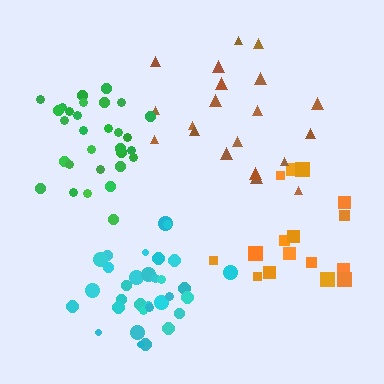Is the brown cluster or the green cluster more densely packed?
Green.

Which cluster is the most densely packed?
Cyan.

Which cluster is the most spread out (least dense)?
Brown.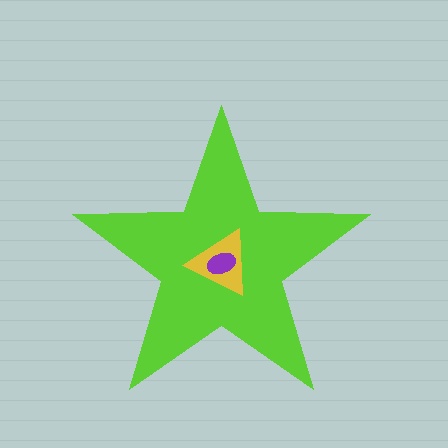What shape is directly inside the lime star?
The yellow triangle.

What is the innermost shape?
The purple ellipse.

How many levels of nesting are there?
3.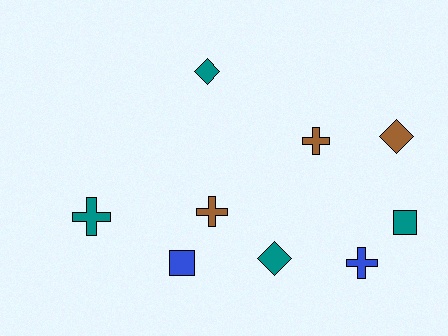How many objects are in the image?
There are 9 objects.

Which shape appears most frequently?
Cross, with 4 objects.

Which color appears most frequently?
Teal, with 4 objects.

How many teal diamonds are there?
There are 2 teal diamonds.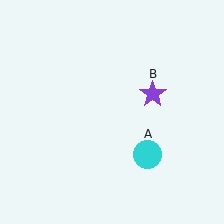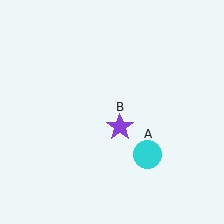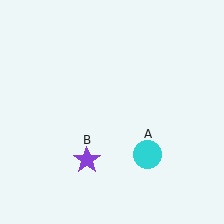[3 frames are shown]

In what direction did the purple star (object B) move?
The purple star (object B) moved down and to the left.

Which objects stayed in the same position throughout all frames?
Cyan circle (object A) remained stationary.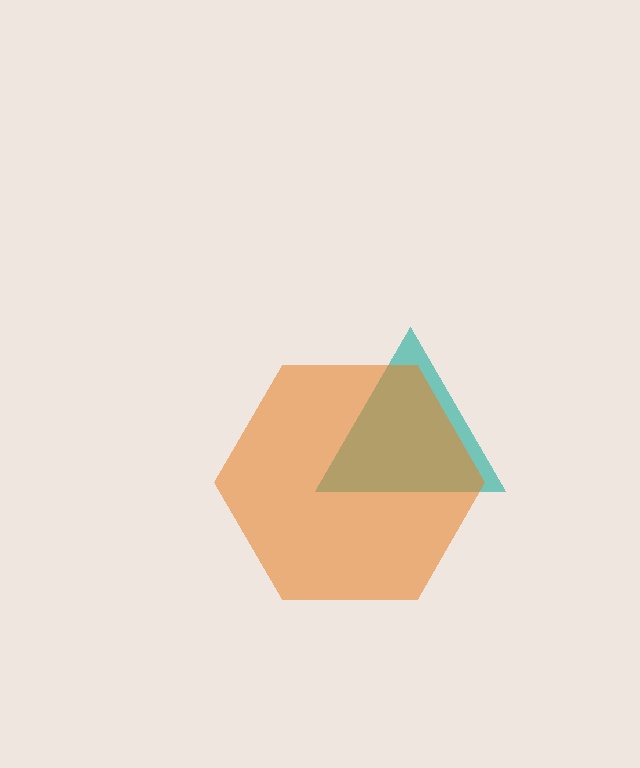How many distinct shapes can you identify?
There are 2 distinct shapes: a teal triangle, an orange hexagon.